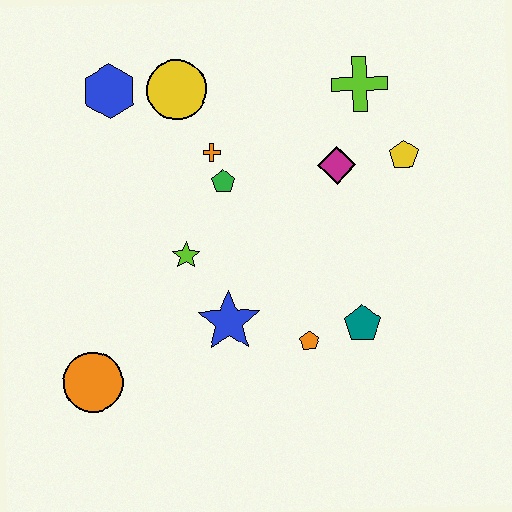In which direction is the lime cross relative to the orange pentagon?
The lime cross is above the orange pentagon.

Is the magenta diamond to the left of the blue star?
No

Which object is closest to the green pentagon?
The orange cross is closest to the green pentagon.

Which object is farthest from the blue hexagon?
The teal pentagon is farthest from the blue hexagon.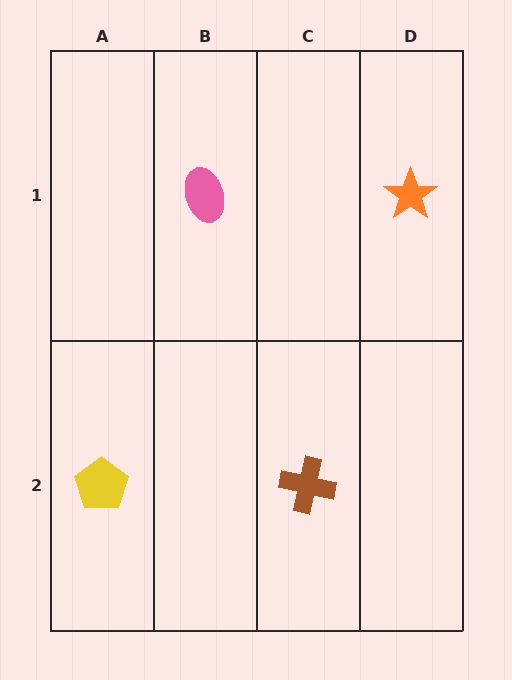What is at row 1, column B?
A pink ellipse.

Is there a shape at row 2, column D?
No, that cell is empty.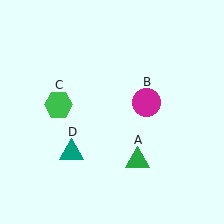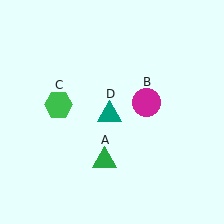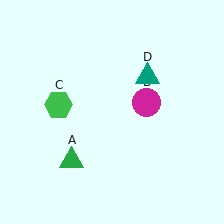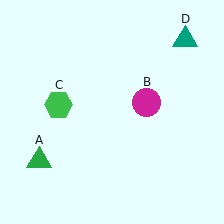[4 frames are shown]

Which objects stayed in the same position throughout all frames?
Magenta circle (object B) and green hexagon (object C) remained stationary.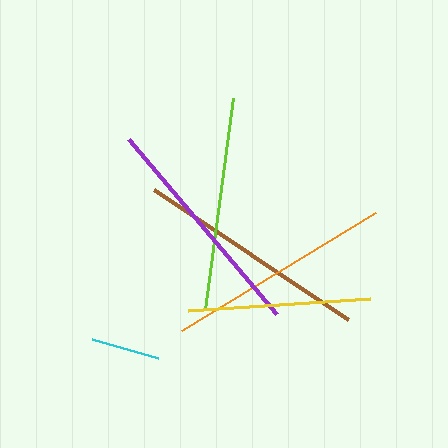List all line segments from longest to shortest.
From longest to shortest: brown, purple, orange, lime, yellow, cyan.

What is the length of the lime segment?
The lime segment is approximately 213 pixels long.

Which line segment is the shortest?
The cyan line is the shortest at approximately 68 pixels.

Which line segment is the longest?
The brown line is the longest at approximately 234 pixels.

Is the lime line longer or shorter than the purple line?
The purple line is longer than the lime line.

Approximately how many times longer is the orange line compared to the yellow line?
The orange line is approximately 1.2 times the length of the yellow line.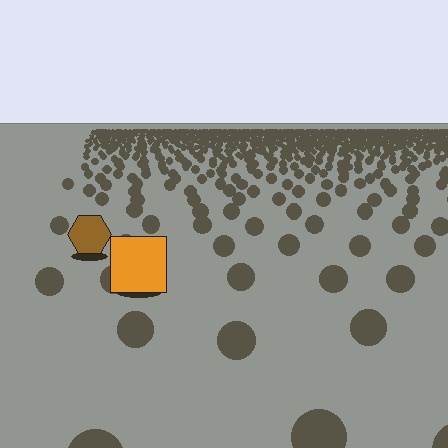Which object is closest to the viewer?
The orange square is closest. The texture marks near it are larger and more spread out.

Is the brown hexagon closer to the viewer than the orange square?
No. The orange square is closer — you can tell from the texture gradient: the ground texture is coarser near it.